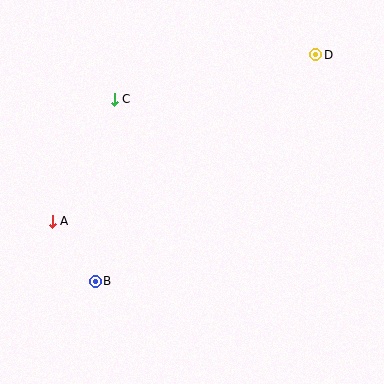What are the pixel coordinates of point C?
Point C is at (114, 99).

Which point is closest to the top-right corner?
Point D is closest to the top-right corner.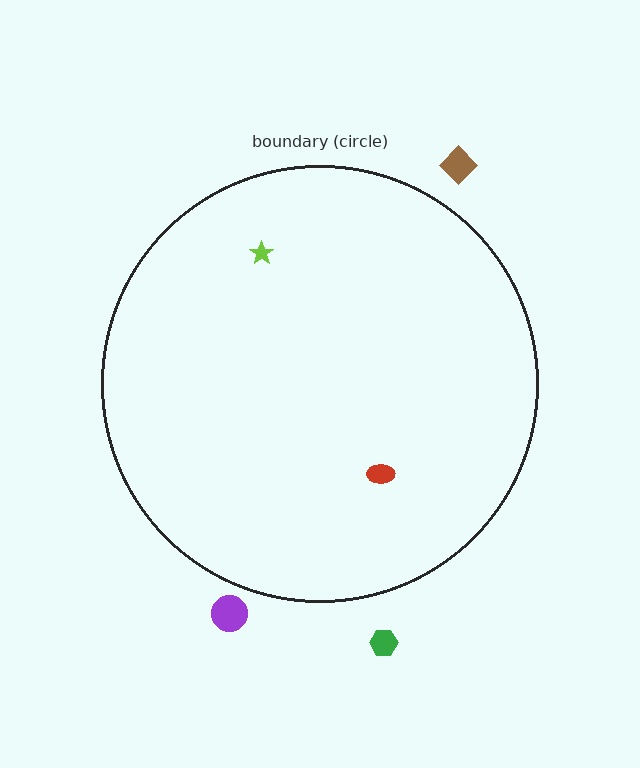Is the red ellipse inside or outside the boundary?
Inside.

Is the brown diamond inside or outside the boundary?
Outside.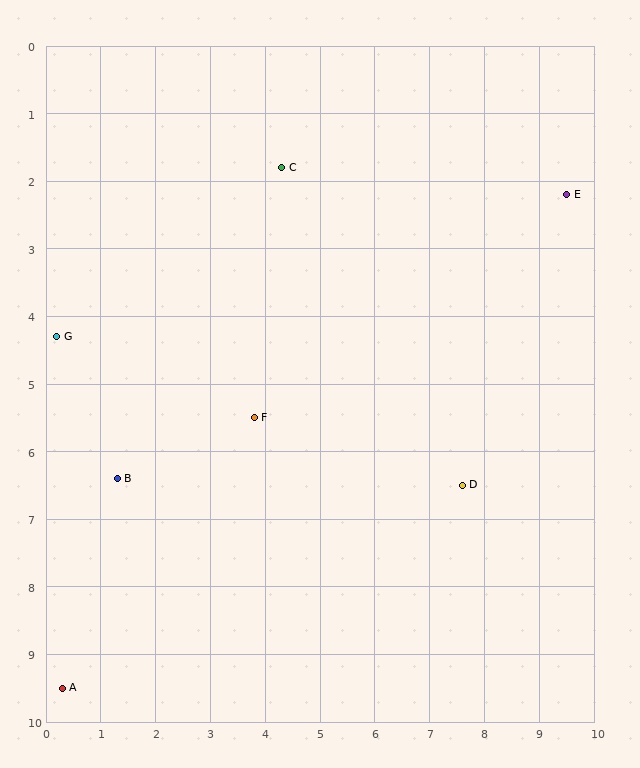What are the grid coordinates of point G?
Point G is at approximately (0.2, 4.3).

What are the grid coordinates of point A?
Point A is at approximately (0.3, 9.5).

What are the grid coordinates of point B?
Point B is at approximately (1.3, 6.4).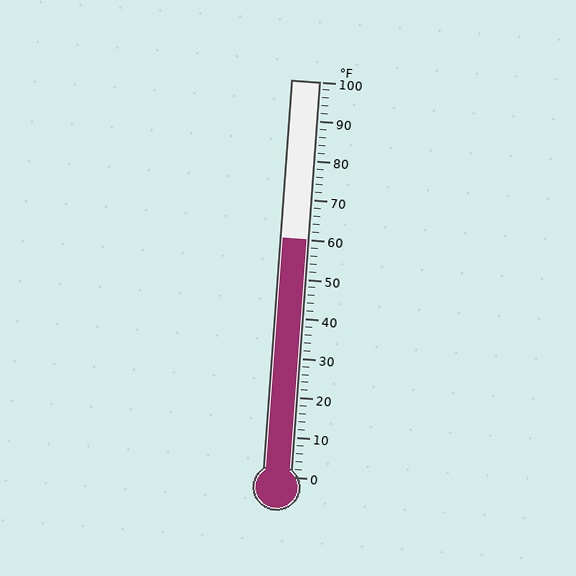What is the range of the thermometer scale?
The thermometer scale ranges from 0°F to 100°F.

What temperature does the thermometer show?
The thermometer shows approximately 60°F.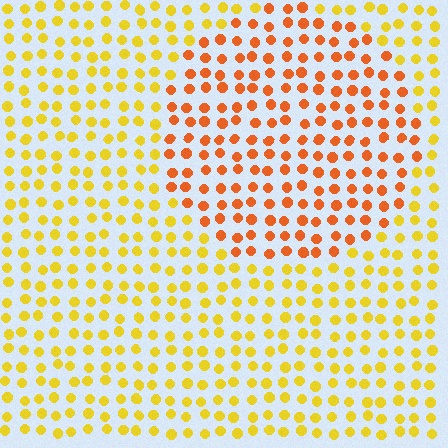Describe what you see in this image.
The image is filled with small yellow elements in a uniform arrangement. A circle-shaped region is visible where the elements are tinted to a slightly different hue, forming a subtle color boundary.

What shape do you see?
I see a circle.